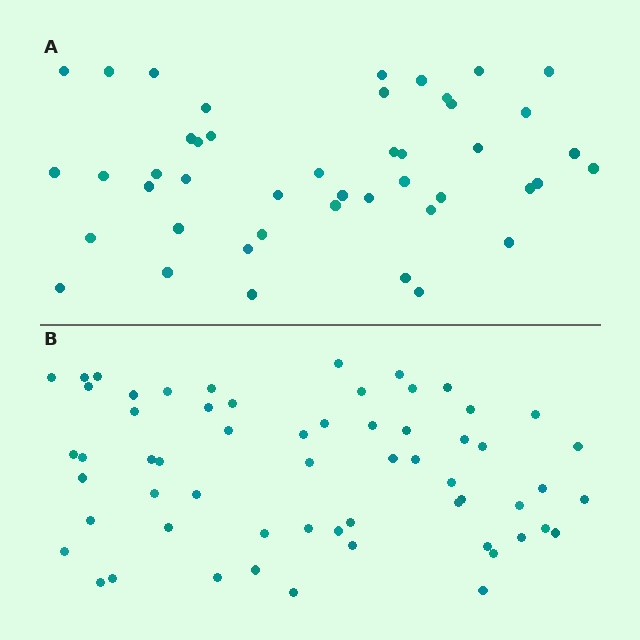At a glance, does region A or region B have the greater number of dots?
Region B (the bottom region) has more dots.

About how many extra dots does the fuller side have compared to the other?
Region B has approximately 15 more dots than region A.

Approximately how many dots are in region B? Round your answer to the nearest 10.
About 60 dots.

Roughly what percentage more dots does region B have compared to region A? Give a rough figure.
About 35% more.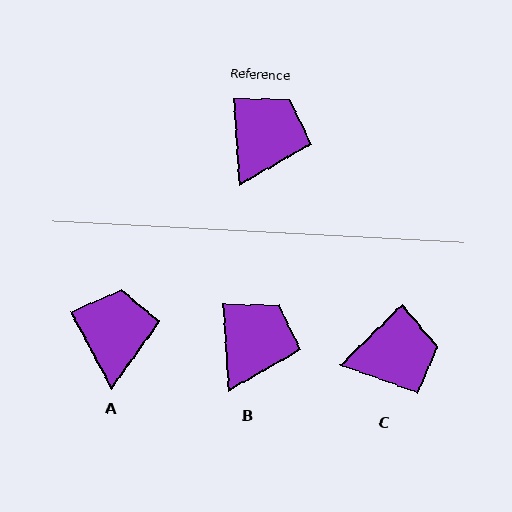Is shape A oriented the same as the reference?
No, it is off by about 24 degrees.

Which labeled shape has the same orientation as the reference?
B.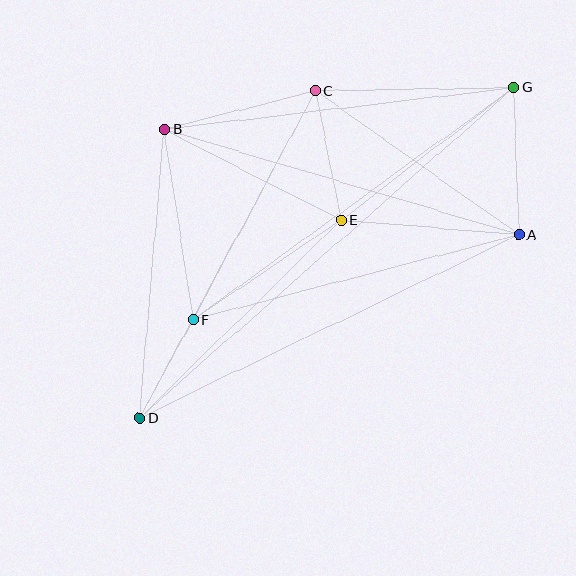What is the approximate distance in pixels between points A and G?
The distance between A and G is approximately 148 pixels.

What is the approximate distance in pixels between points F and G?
The distance between F and G is approximately 396 pixels.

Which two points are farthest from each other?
Points D and G are farthest from each other.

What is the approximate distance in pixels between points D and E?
The distance between D and E is approximately 283 pixels.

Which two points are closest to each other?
Points D and F are closest to each other.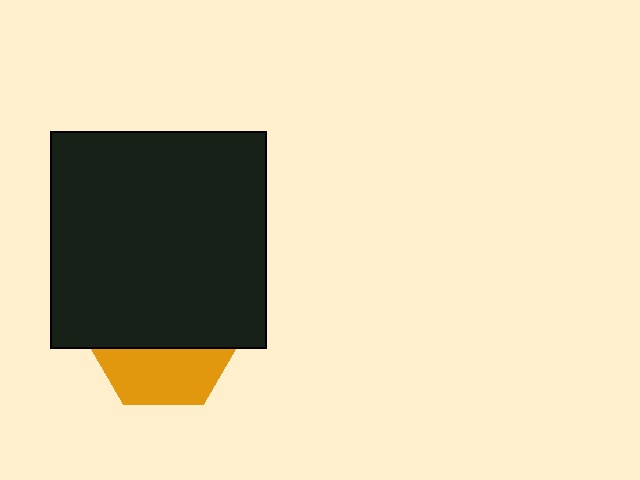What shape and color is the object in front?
The object in front is a black square.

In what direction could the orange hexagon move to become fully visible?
The orange hexagon could move down. That would shift it out from behind the black square entirely.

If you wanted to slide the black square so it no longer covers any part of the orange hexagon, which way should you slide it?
Slide it up — that is the most direct way to separate the two shapes.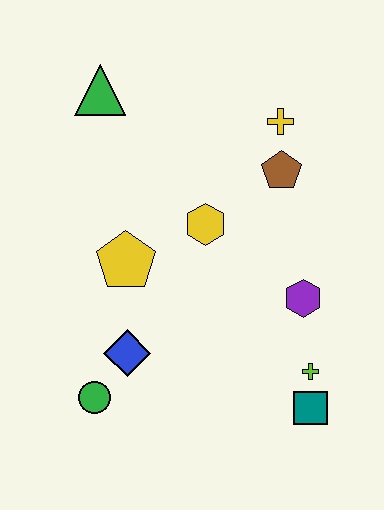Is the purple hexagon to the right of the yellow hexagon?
Yes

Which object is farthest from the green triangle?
The teal square is farthest from the green triangle.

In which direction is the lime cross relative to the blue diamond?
The lime cross is to the right of the blue diamond.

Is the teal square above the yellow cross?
No